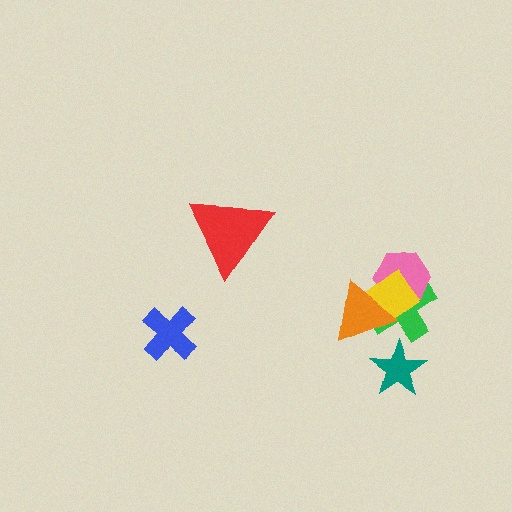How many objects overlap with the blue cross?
0 objects overlap with the blue cross.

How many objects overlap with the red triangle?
0 objects overlap with the red triangle.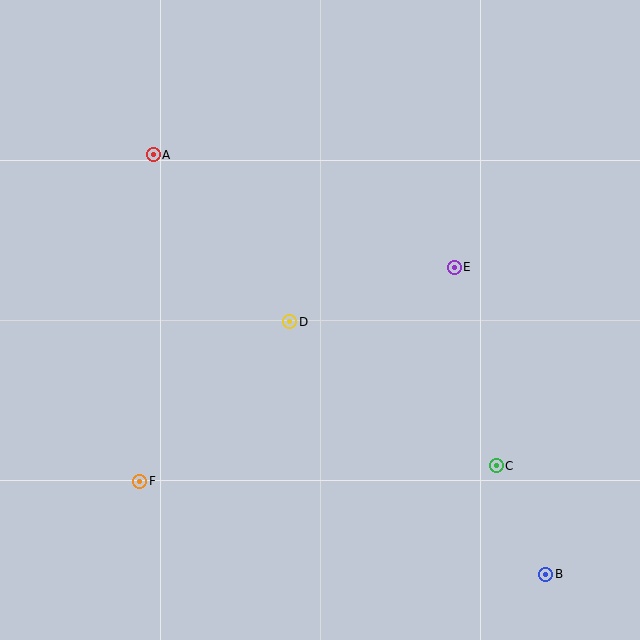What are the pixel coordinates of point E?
Point E is at (454, 267).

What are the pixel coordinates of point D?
Point D is at (290, 322).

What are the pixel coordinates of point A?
Point A is at (153, 155).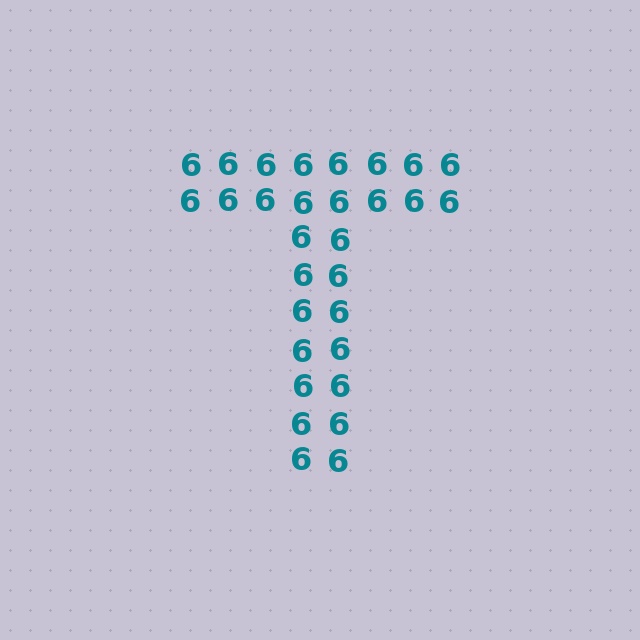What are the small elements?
The small elements are digit 6's.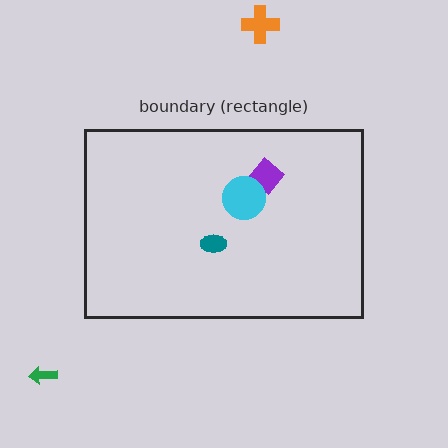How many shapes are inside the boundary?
3 inside, 2 outside.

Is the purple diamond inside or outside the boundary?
Inside.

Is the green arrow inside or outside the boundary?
Outside.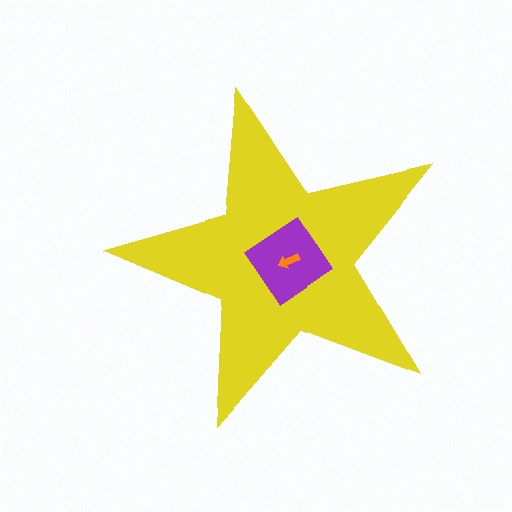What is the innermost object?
The orange arrow.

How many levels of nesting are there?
3.